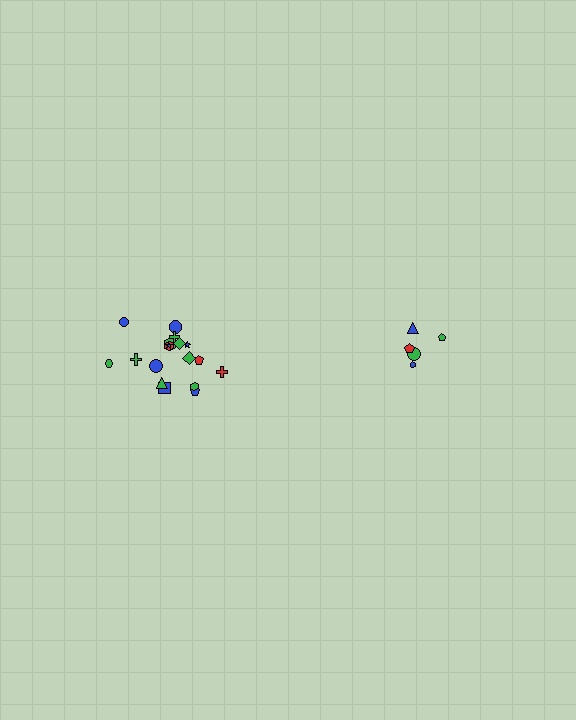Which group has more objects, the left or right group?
The left group.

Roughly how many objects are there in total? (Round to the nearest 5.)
Roughly 25 objects in total.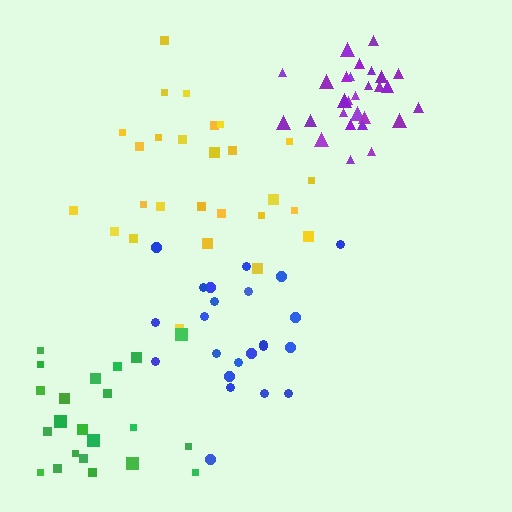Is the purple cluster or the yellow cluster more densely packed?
Purple.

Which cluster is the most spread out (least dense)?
Green.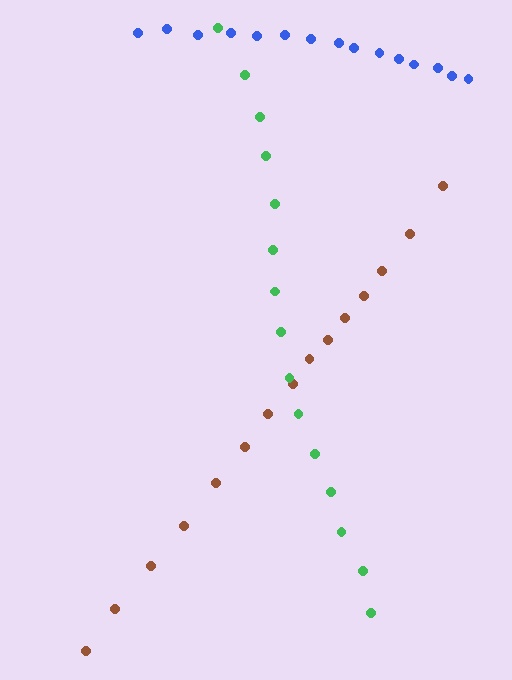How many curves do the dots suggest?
There are 3 distinct paths.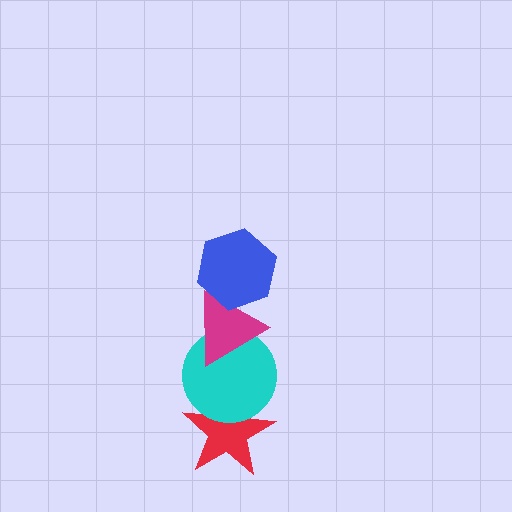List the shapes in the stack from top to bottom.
From top to bottom: the blue hexagon, the magenta triangle, the cyan circle, the red star.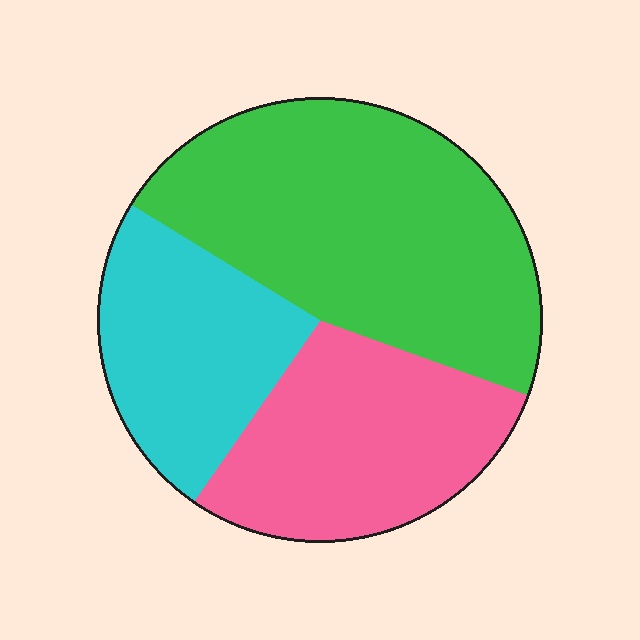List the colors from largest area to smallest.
From largest to smallest: green, pink, cyan.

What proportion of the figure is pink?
Pink takes up between a quarter and a half of the figure.